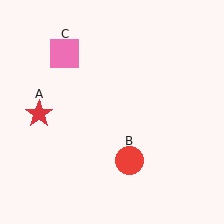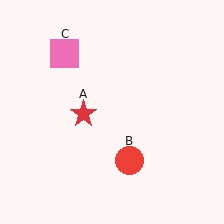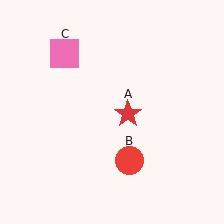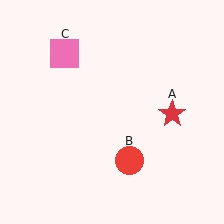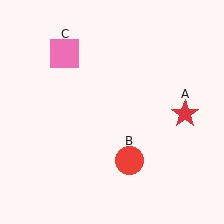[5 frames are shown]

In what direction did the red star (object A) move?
The red star (object A) moved right.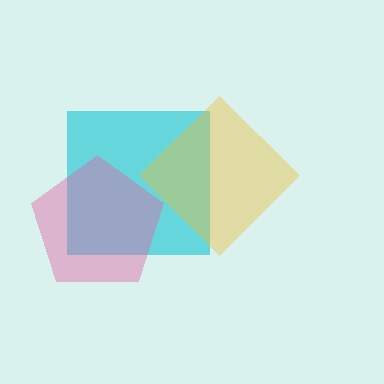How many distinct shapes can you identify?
There are 3 distinct shapes: a cyan square, a pink pentagon, a yellow diamond.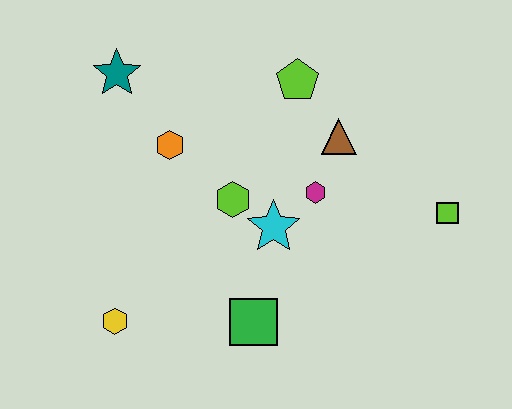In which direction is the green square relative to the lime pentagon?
The green square is below the lime pentagon.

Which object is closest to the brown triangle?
The magenta hexagon is closest to the brown triangle.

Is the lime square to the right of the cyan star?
Yes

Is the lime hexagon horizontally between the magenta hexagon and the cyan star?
No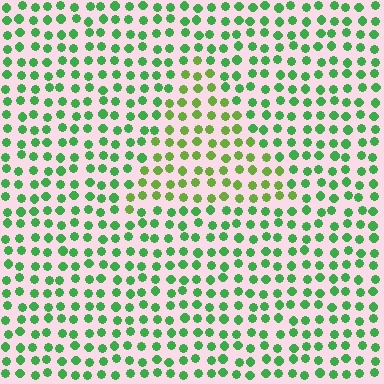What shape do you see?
I see a triangle.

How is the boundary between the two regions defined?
The boundary is defined purely by a slight shift in hue (about 31 degrees). Spacing, size, and orientation are identical on both sides.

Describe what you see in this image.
The image is filled with small green elements in a uniform arrangement. A triangle-shaped region is visible where the elements are tinted to a slightly different hue, forming a subtle color boundary.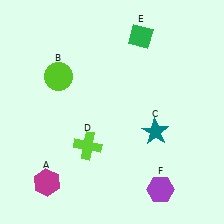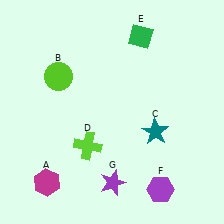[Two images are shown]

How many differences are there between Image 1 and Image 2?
There is 1 difference between the two images.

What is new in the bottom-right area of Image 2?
A purple star (G) was added in the bottom-right area of Image 2.